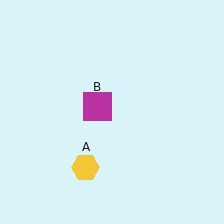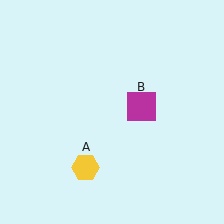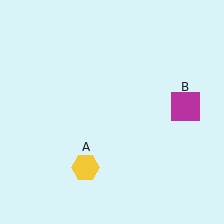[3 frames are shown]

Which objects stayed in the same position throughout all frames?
Yellow hexagon (object A) remained stationary.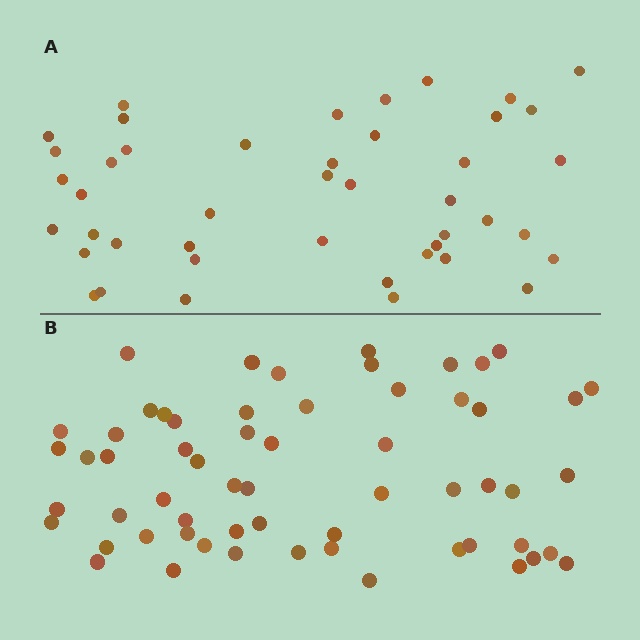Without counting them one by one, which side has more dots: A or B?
Region B (the bottom region) has more dots.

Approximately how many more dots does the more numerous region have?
Region B has approximately 15 more dots than region A.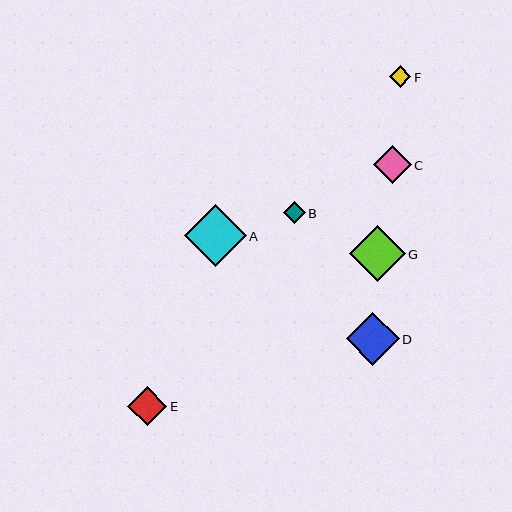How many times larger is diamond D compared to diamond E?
Diamond D is approximately 1.4 times the size of diamond E.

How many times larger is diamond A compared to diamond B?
Diamond A is approximately 2.9 times the size of diamond B.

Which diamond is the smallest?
Diamond F is the smallest with a size of approximately 21 pixels.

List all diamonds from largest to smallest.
From largest to smallest: A, G, D, E, C, B, F.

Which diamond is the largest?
Diamond A is the largest with a size of approximately 62 pixels.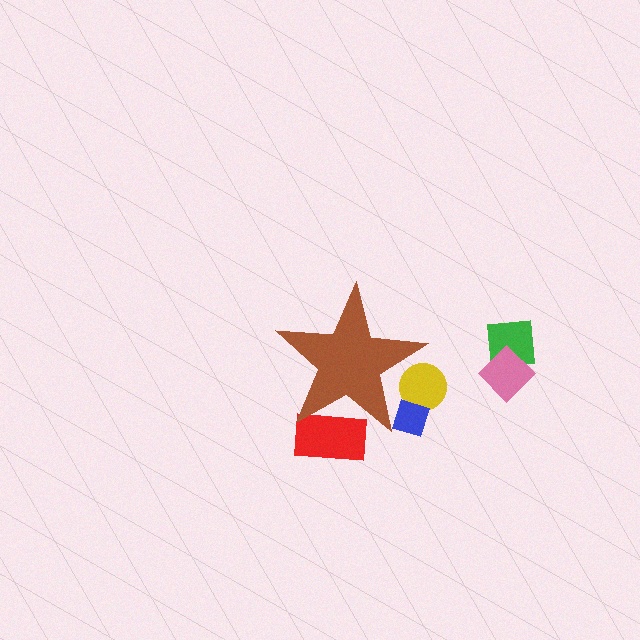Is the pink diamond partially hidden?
No, the pink diamond is fully visible.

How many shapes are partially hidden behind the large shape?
3 shapes are partially hidden.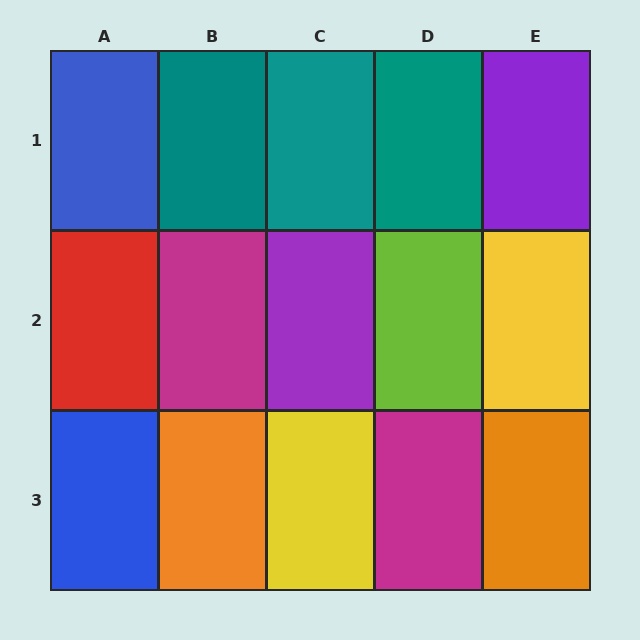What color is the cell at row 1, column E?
Purple.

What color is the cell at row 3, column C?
Yellow.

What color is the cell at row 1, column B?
Teal.